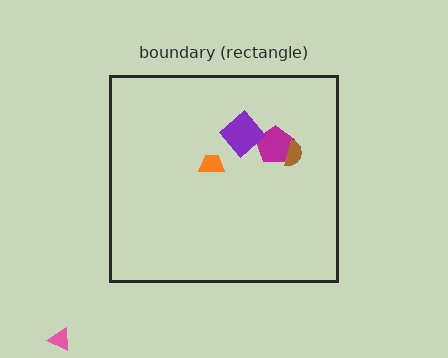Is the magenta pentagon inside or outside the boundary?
Inside.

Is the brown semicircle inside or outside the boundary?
Inside.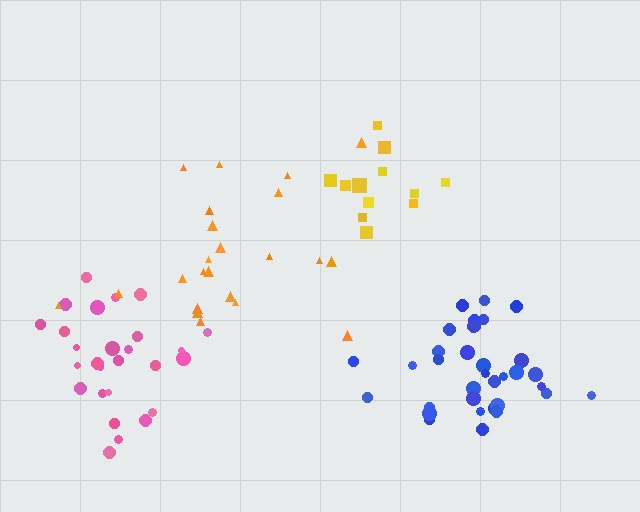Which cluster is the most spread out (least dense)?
Orange.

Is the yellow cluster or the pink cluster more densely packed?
Pink.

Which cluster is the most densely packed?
Blue.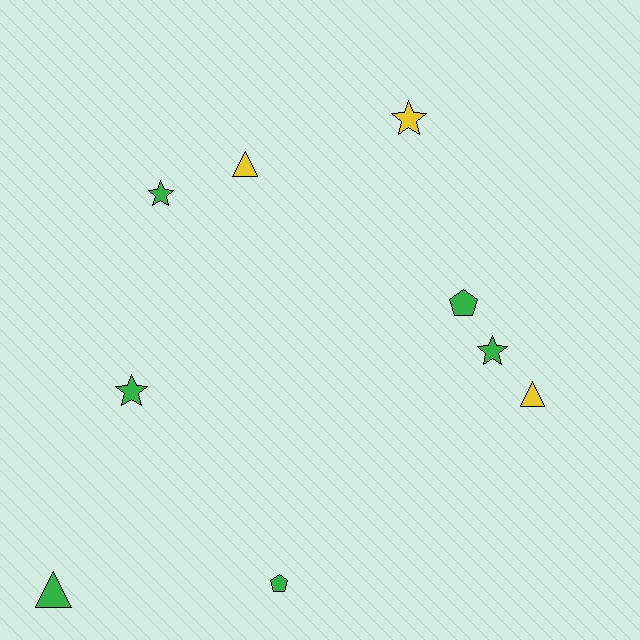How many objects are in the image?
There are 9 objects.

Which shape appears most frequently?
Star, with 4 objects.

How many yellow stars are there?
There is 1 yellow star.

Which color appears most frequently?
Green, with 6 objects.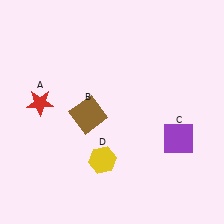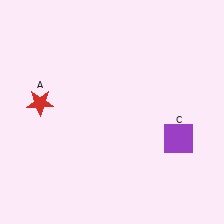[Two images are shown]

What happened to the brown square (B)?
The brown square (B) was removed in Image 2. It was in the bottom-left area of Image 1.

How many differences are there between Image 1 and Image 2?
There are 2 differences between the two images.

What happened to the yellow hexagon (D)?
The yellow hexagon (D) was removed in Image 2. It was in the bottom-left area of Image 1.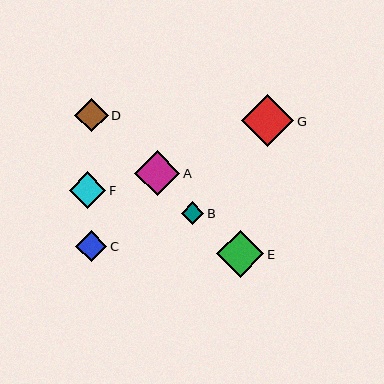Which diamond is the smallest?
Diamond B is the smallest with a size of approximately 23 pixels.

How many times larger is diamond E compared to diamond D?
Diamond E is approximately 1.4 times the size of diamond D.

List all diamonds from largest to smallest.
From largest to smallest: G, E, A, F, D, C, B.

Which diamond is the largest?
Diamond G is the largest with a size of approximately 52 pixels.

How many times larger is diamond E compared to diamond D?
Diamond E is approximately 1.4 times the size of diamond D.